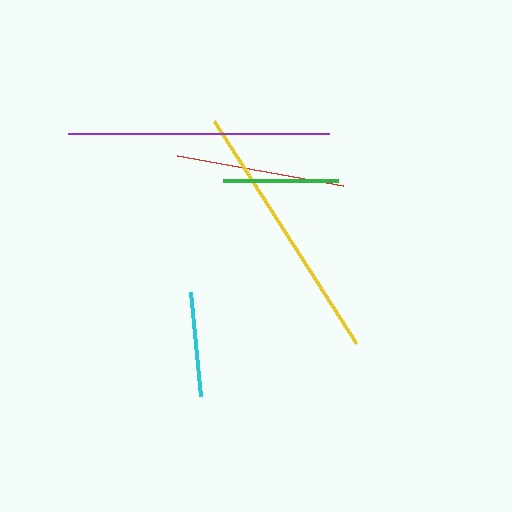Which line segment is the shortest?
The cyan line is the shortest at approximately 104 pixels.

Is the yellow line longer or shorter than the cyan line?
The yellow line is longer than the cyan line.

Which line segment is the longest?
The yellow line is the longest at approximately 263 pixels.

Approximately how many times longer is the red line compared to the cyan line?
The red line is approximately 1.6 times the length of the cyan line.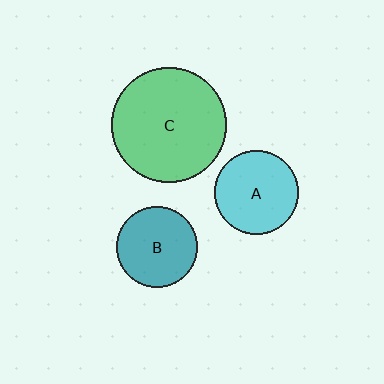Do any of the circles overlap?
No, none of the circles overlap.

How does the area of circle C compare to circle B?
Approximately 2.0 times.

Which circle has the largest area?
Circle C (green).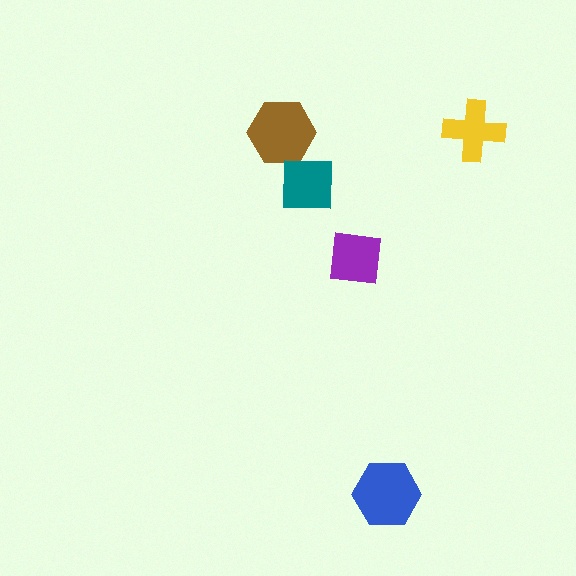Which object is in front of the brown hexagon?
The teal square is in front of the brown hexagon.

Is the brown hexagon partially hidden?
Yes, it is partially covered by another shape.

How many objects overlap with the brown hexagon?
1 object overlaps with the brown hexagon.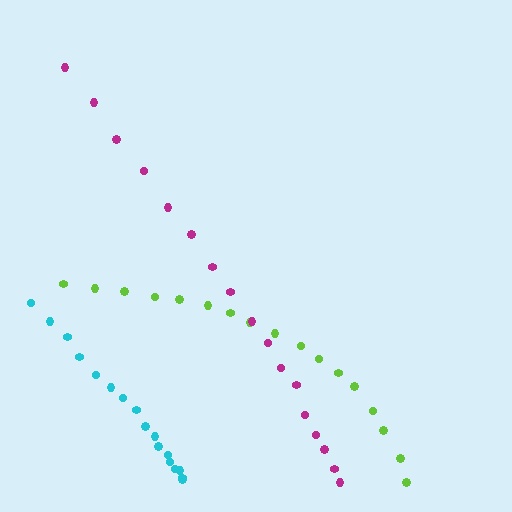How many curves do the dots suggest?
There are 3 distinct paths.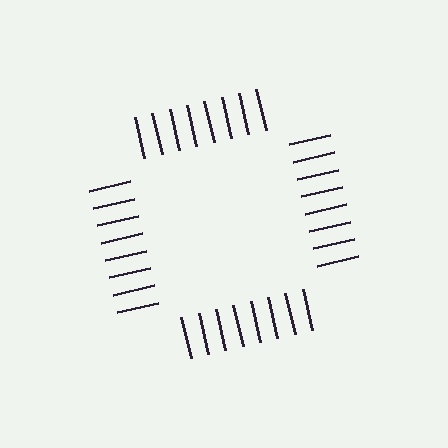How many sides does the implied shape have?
4 sides — the line-ends trace a square.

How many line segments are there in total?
32 — 8 along each of the 4 edges.